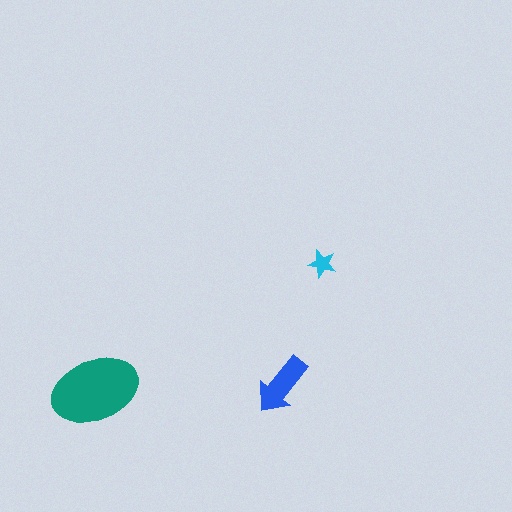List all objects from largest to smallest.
The teal ellipse, the blue arrow, the cyan star.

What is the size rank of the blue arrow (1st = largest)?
2nd.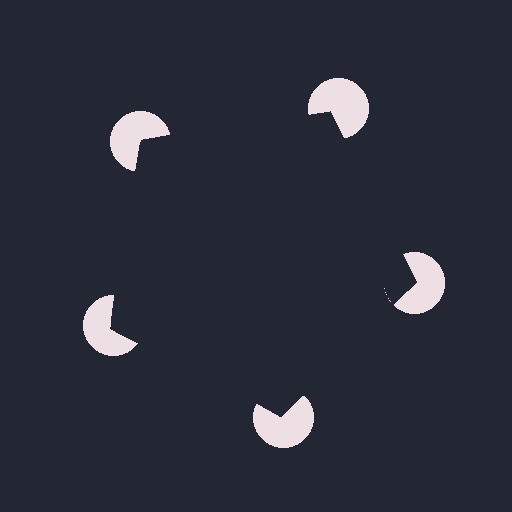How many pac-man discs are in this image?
There are 5 — one at each vertex of the illusory pentagon.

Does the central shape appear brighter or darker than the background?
It typically appears slightly darker than the background, even though no actual brightness change is drawn.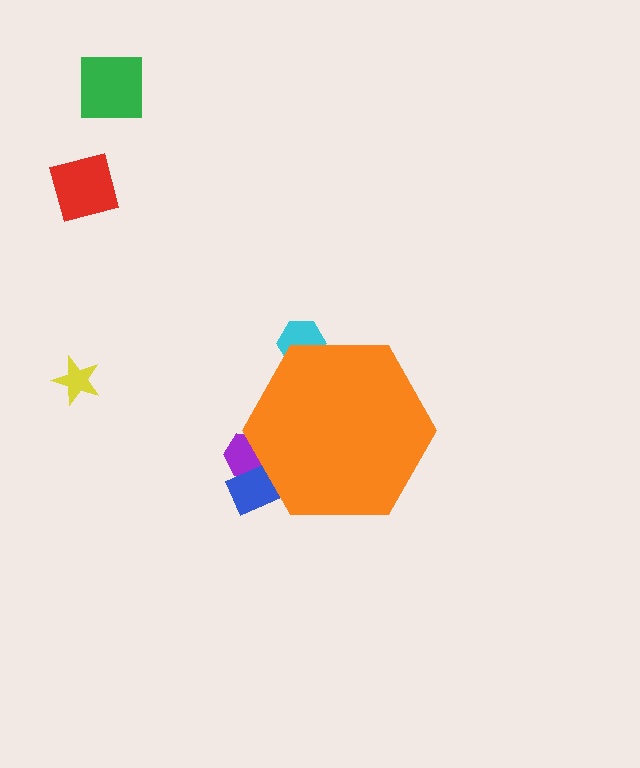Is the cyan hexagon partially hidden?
Yes, the cyan hexagon is partially hidden behind the orange hexagon.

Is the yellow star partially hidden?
No, the yellow star is fully visible.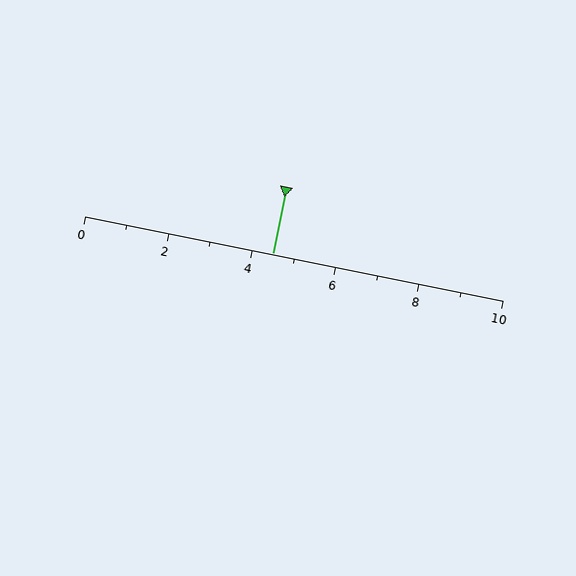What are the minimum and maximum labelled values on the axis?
The axis runs from 0 to 10.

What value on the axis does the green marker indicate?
The marker indicates approximately 4.5.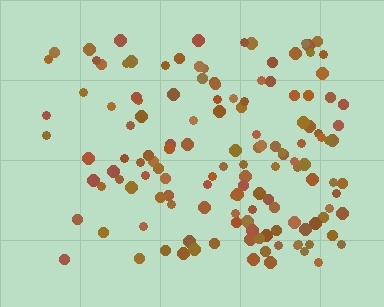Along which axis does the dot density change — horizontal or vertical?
Horizontal.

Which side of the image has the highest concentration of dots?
The right.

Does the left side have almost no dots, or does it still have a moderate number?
Still a moderate number, just noticeably fewer than the right.